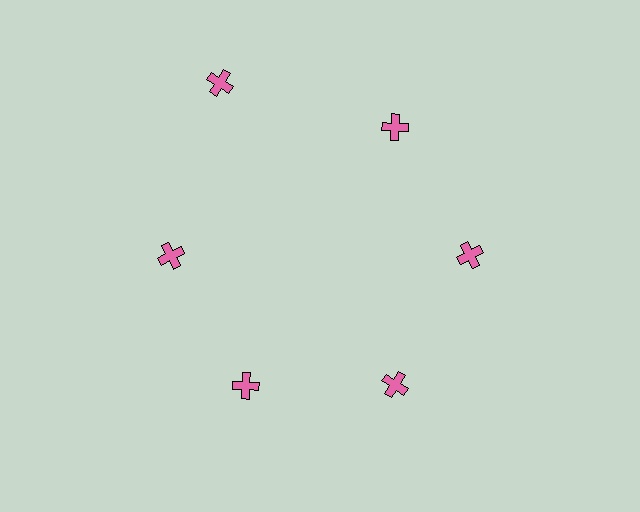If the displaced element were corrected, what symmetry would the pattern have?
It would have 6-fold rotational symmetry — the pattern would map onto itself every 60 degrees.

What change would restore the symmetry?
The symmetry would be restored by moving it inward, back onto the ring so that all 6 crosses sit at equal angles and equal distance from the center.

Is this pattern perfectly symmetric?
No. The 6 pink crosses are arranged in a ring, but one element near the 11 o'clock position is pushed outward from the center, breaking the 6-fold rotational symmetry.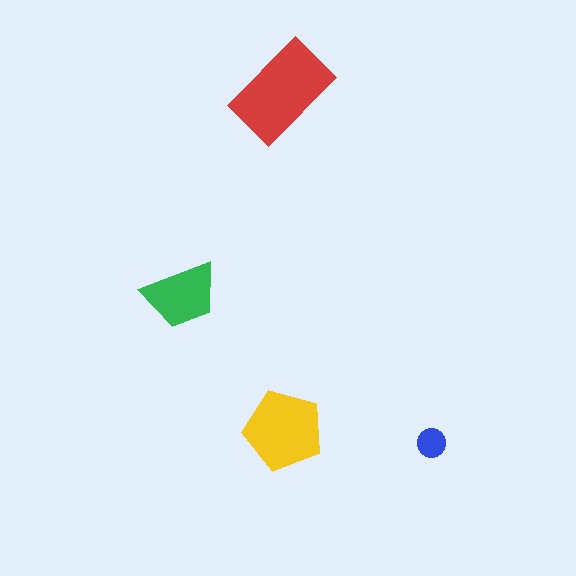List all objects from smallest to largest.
The blue circle, the green trapezoid, the yellow pentagon, the red rectangle.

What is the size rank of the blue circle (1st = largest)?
4th.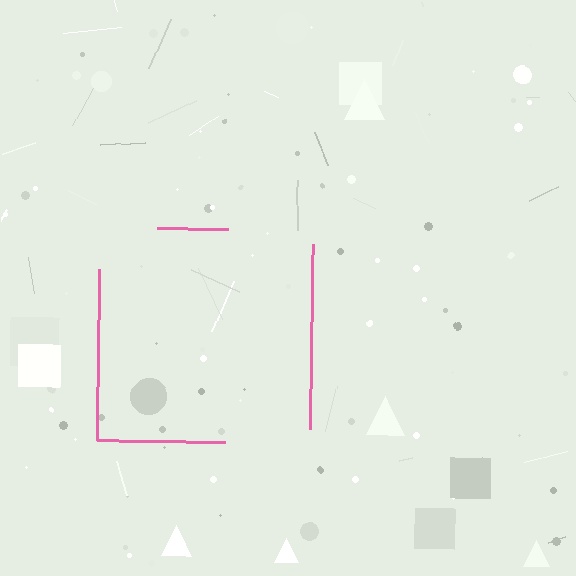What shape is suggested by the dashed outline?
The dashed outline suggests a square.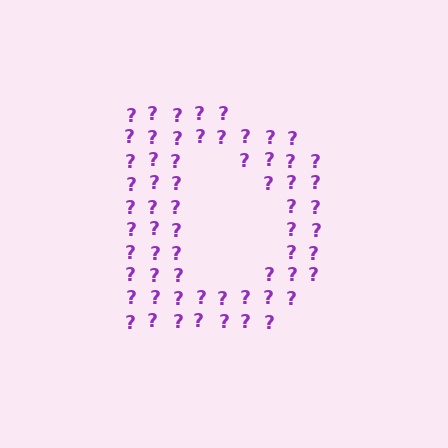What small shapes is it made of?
It is made of small question marks.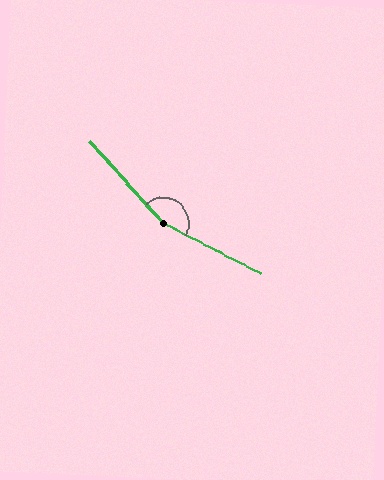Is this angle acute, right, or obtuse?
It is obtuse.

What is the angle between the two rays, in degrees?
Approximately 159 degrees.